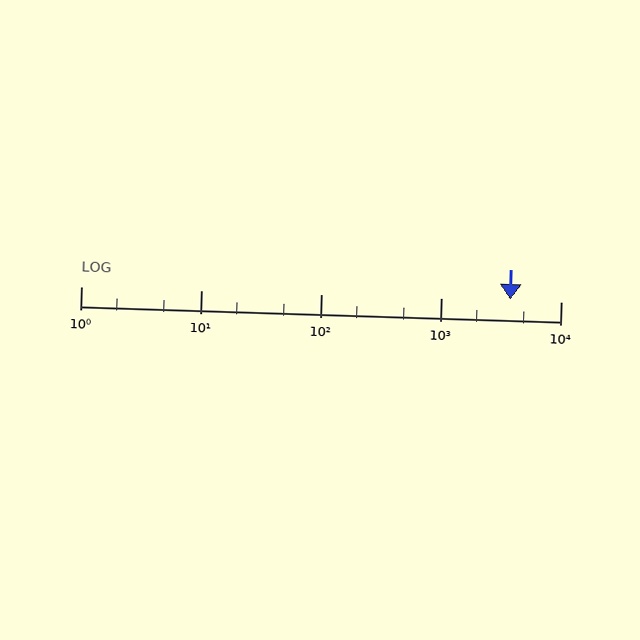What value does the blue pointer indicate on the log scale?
The pointer indicates approximately 3800.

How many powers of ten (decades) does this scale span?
The scale spans 4 decades, from 1 to 10000.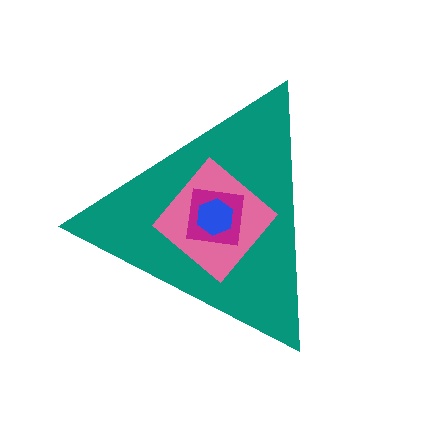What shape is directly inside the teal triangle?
The pink diamond.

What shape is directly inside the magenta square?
The blue hexagon.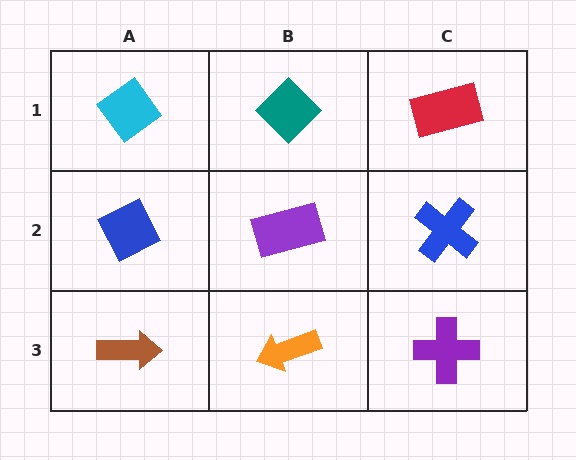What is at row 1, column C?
A red rectangle.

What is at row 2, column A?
A blue diamond.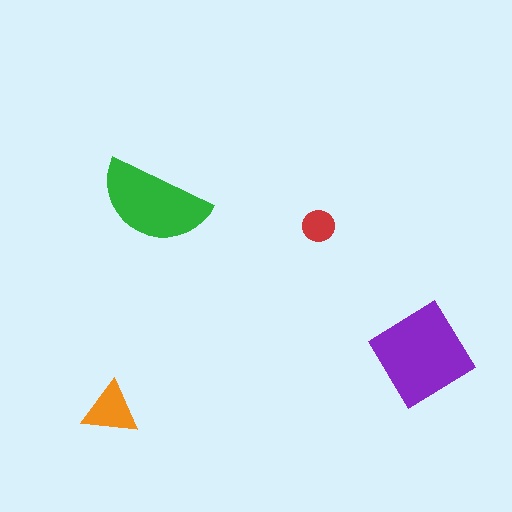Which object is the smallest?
The red circle.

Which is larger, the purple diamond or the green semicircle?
The purple diamond.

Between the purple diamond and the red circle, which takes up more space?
The purple diamond.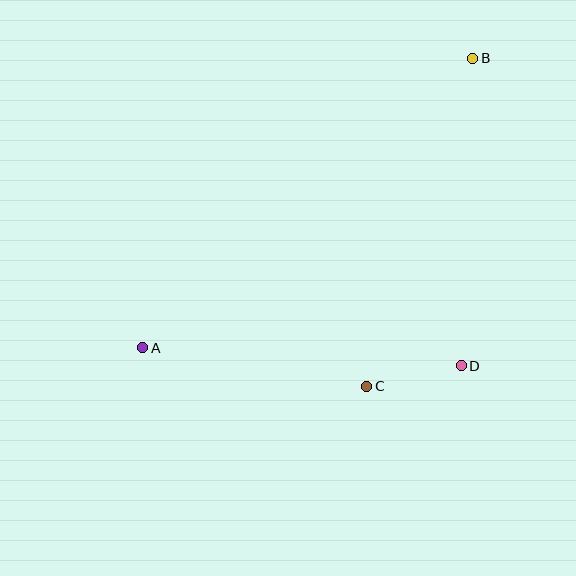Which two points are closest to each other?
Points C and D are closest to each other.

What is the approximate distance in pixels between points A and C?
The distance between A and C is approximately 227 pixels.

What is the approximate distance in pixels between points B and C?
The distance between B and C is approximately 345 pixels.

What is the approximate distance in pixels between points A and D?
The distance between A and D is approximately 319 pixels.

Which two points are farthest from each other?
Points A and B are farthest from each other.